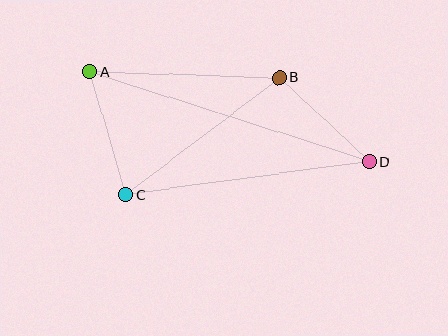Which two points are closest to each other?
Points B and D are closest to each other.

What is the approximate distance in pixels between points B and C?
The distance between B and C is approximately 193 pixels.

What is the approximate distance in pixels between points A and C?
The distance between A and C is approximately 128 pixels.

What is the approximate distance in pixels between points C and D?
The distance between C and D is approximately 246 pixels.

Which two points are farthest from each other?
Points A and D are farthest from each other.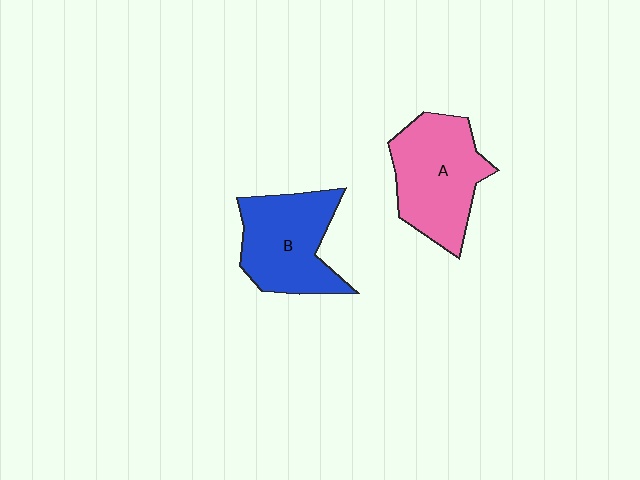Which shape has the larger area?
Shape A (pink).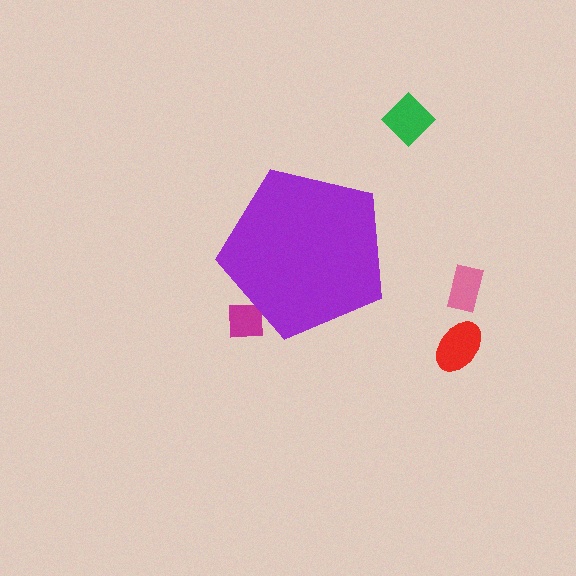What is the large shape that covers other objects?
A purple pentagon.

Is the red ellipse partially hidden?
No, the red ellipse is fully visible.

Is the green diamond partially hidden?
No, the green diamond is fully visible.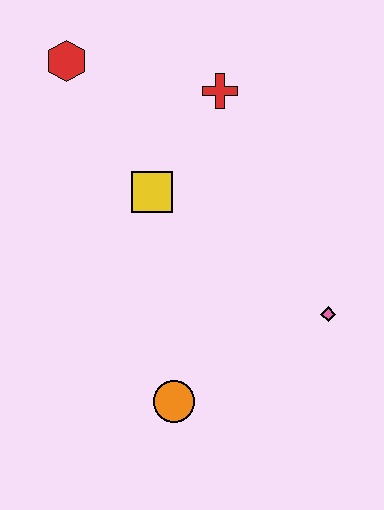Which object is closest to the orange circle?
The pink diamond is closest to the orange circle.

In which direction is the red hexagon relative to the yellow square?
The red hexagon is above the yellow square.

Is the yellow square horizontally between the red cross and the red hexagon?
Yes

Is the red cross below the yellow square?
No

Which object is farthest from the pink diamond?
The red hexagon is farthest from the pink diamond.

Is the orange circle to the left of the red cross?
Yes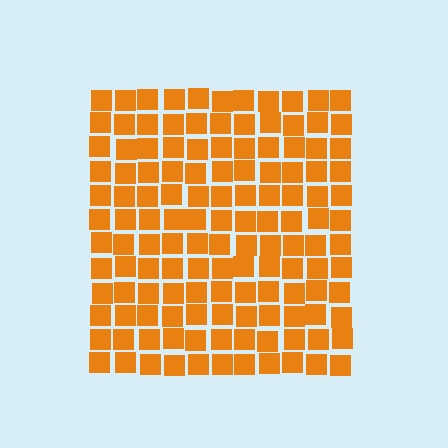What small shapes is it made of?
It is made of small squares.